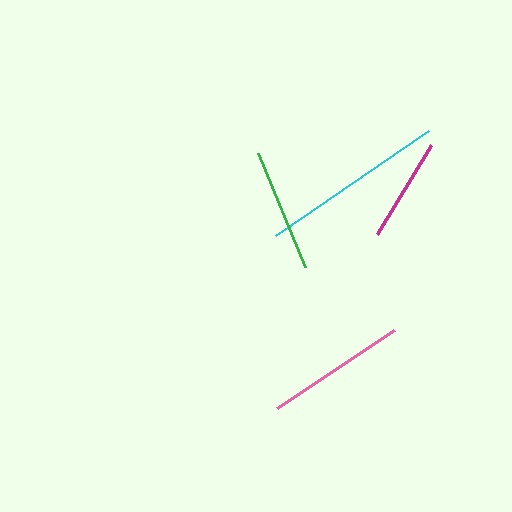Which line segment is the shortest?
The magenta line is the shortest at approximately 104 pixels.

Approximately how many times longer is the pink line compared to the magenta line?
The pink line is approximately 1.3 times the length of the magenta line.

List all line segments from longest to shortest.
From longest to shortest: cyan, pink, green, magenta.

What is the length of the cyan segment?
The cyan segment is approximately 185 pixels long.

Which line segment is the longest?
The cyan line is the longest at approximately 185 pixels.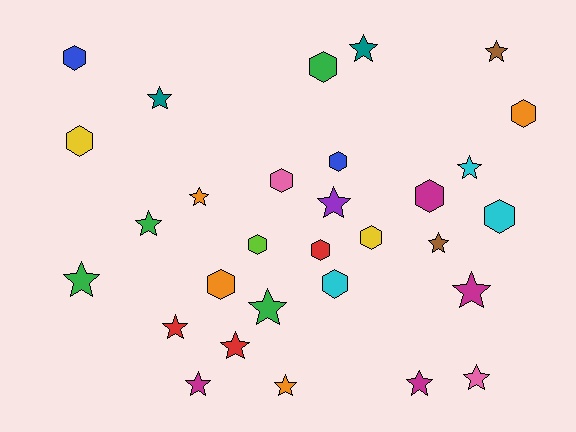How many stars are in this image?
There are 17 stars.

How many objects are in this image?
There are 30 objects.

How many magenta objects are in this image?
There are 4 magenta objects.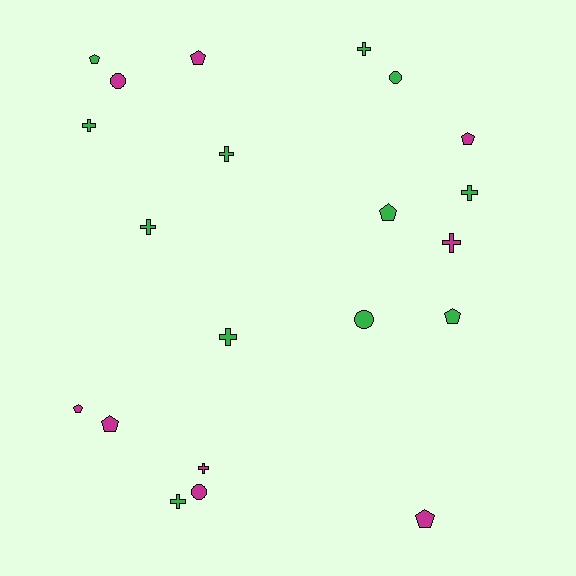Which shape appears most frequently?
Cross, with 9 objects.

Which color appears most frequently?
Green, with 12 objects.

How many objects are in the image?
There are 21 objects.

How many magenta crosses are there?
There are 2 magenta crosses.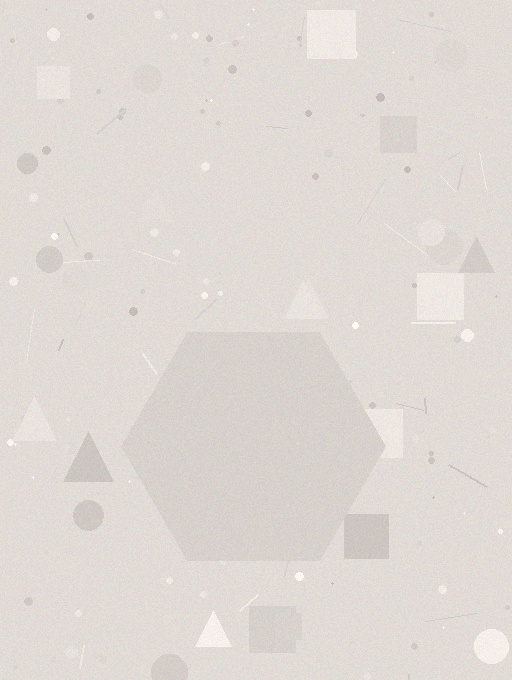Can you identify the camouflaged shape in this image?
The camouflaged shape is a hexagon.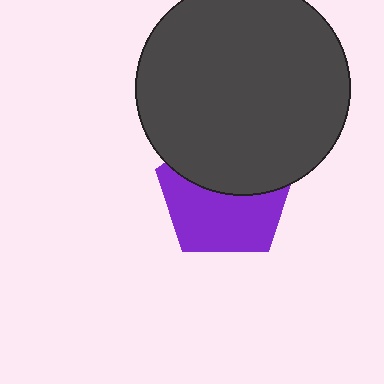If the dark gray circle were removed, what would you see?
You would see the complete purple pentagon.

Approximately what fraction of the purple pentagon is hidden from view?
Roughly 46% of the purple pentagon is hidden behind the dark gray circle.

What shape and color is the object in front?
The object in front is a dark gray circle.